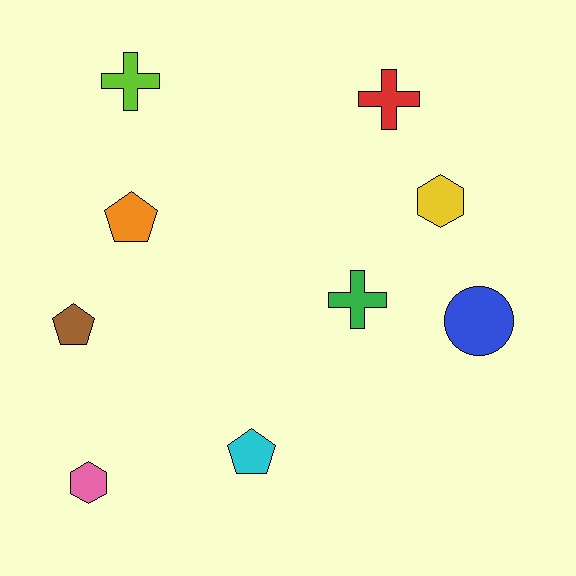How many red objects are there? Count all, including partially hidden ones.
There is 1 red object.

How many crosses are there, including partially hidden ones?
There are 3 crosses.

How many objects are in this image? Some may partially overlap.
There are 9 objects.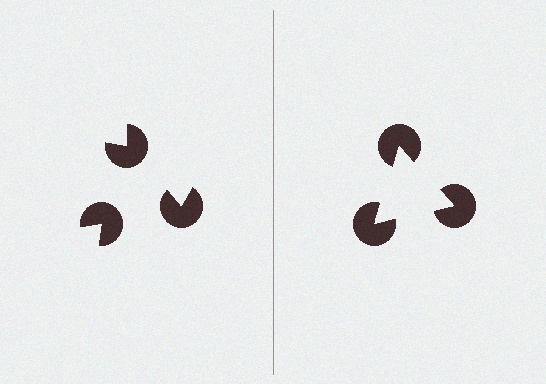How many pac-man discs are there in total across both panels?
6 — 3 on each side.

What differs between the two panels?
The pac-man discs are positioned identically on both sides; only the wedge orientations differ. On the right they align to a triangle; on the left they are misaligned.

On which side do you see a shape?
An illusory triangle appears on the right side. On the left side the wedge cuts are rotated, so no coherent shape forms.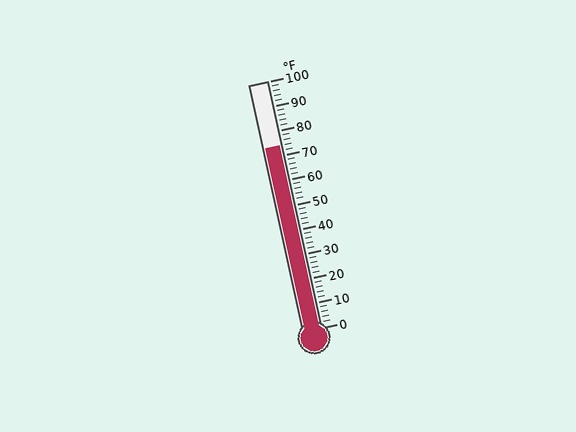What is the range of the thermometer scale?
The thermometer scale ranges from 0°F to 100°F.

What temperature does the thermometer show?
The thermometer shows approximately 74°F.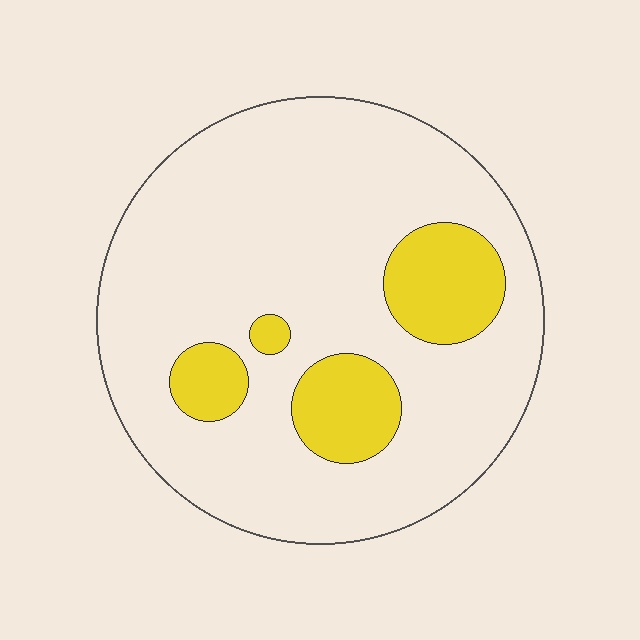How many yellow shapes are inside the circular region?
4.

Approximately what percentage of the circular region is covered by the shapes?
Approximately 20%.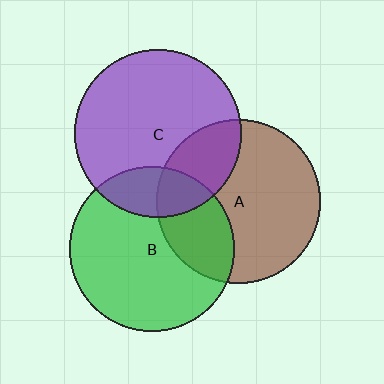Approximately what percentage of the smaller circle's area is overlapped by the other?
Approximately 20%.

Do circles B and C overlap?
Yes.